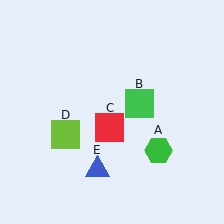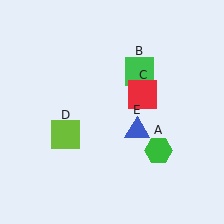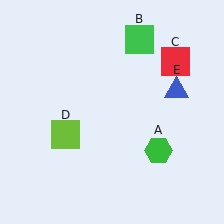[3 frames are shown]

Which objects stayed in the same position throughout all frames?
Green hexagon (object A) and lime square (object D) remained stationary.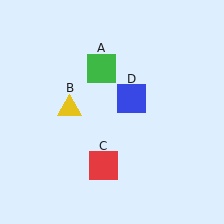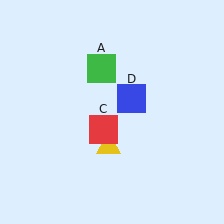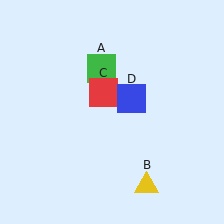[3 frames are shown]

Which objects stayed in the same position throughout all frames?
Green square (object A) and blue square (object D) remained stationary.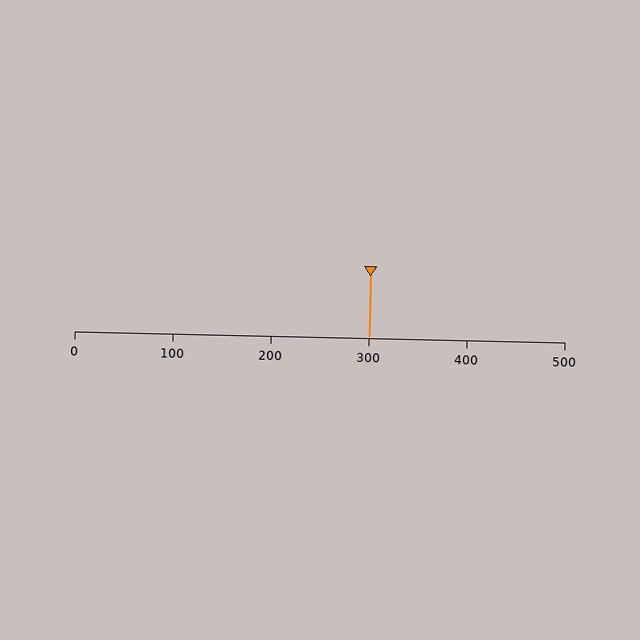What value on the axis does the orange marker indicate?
The marker indicates approximately 300.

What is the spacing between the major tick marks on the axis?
The major ticks are spaced 100 apart.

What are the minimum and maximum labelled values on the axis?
The axis runs from 0 to 500.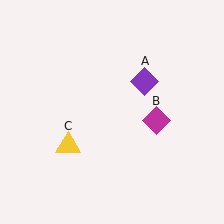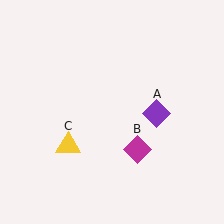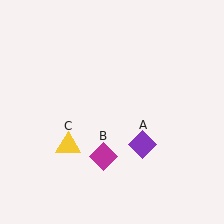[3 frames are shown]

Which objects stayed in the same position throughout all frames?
Yellow triangle (object C) remained stationary.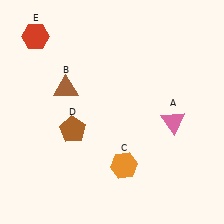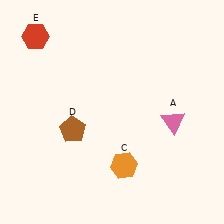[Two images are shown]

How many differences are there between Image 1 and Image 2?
There is 1 difference between the two images.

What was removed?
The brown triangle (B) was removed in Image 2.